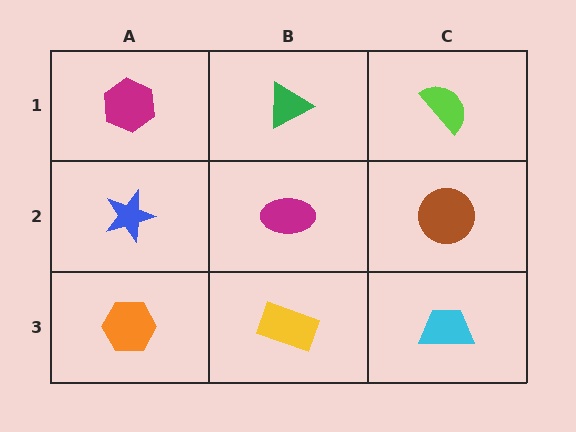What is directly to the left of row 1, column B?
A magenta hexagon.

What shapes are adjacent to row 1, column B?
A magenta ellipse (row 2, column B), a magenta hexagon (row 1, column A), a lime semicircle (row 1, column C).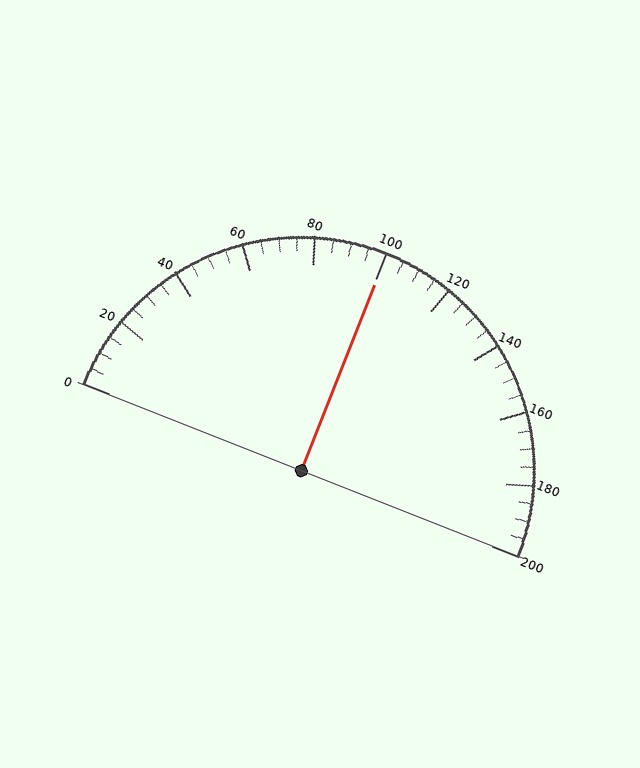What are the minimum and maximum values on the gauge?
The gauge ranges from 0 to 200.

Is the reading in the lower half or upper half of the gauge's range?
The reading is in the upper half of the range (0 to 200).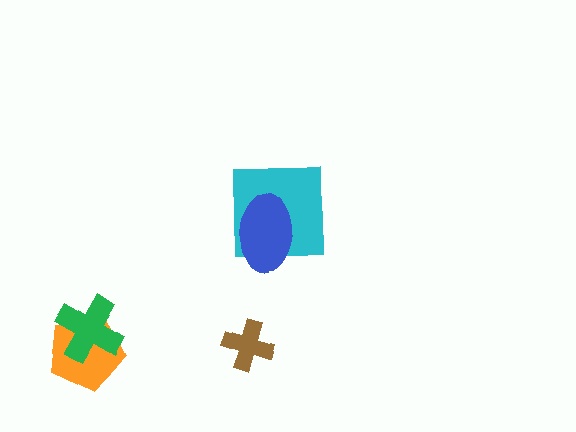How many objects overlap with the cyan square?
1 object overlaps with the cyan square.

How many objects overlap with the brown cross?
0 objects overlap with the brown cross.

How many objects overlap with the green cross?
1 object overlaps with the green cross.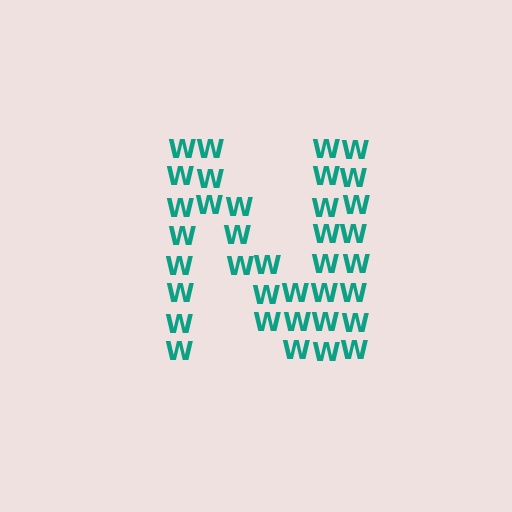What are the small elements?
The small elements are letter W's.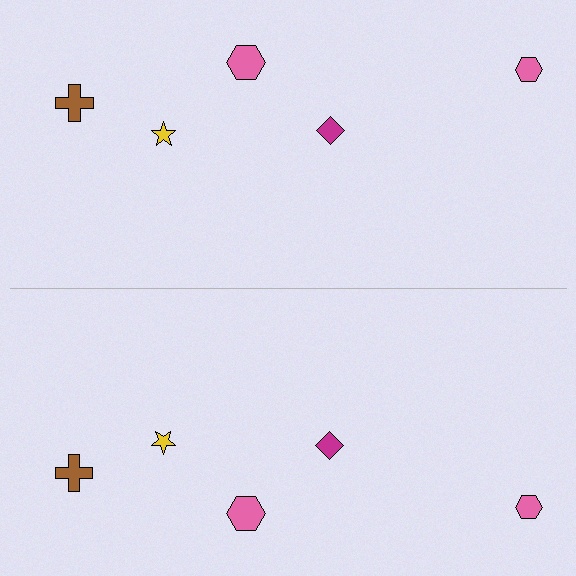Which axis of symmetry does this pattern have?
The pattern has a horizontal axis of symmetry running through the center of the image.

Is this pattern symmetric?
Yes, this pattern has bilateral (reflection) symmetry.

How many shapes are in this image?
There are 10 shapes in this image.